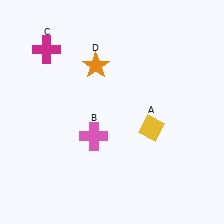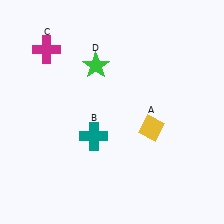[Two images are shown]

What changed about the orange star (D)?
In Image 1, D is orange. In Image 2, it changed to green.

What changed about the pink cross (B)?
In Image 1, B is pink. In Image 2, it changed to teal.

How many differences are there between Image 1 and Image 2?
There are 2 differences between the two images.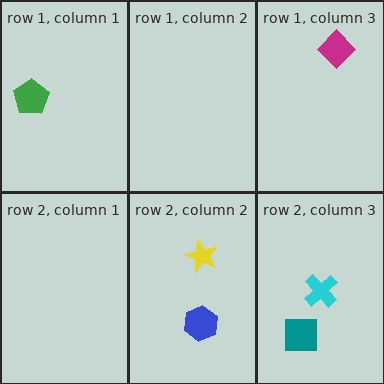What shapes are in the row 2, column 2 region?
The yellow star, the blue hexagon.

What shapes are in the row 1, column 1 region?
The green pentagon.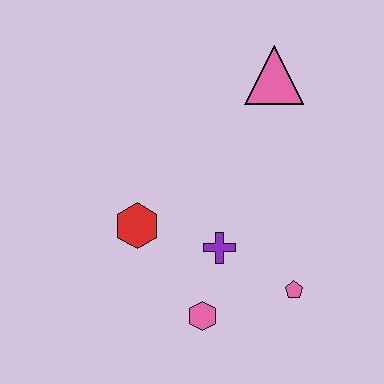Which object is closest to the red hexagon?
The purple cross is closest to the red hexagon.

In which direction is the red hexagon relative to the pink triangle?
The red hexagon is below the pink triangle.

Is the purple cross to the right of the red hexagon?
Yes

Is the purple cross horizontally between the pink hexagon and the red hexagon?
No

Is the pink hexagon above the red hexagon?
No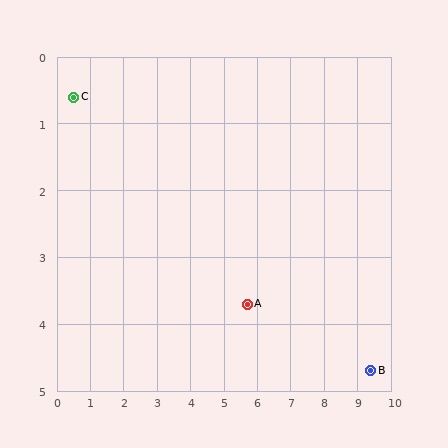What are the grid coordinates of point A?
Point A is at approximately (5.7, 3.7).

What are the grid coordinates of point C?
Point C is at approximately (0.5, 0.6).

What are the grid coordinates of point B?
Point B is at approximately (9.4, 4.7).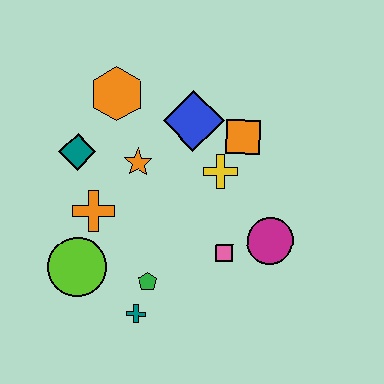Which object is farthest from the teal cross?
The orange hexagon is farthest from the teal cross.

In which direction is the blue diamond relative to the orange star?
The blue diamond is to the right of the orange star.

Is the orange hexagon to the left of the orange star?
Yes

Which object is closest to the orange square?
The yellow cross is closest to the orange square.